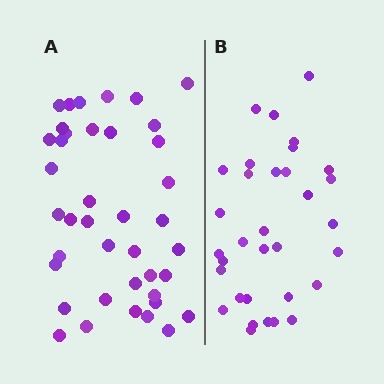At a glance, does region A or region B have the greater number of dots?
Region A (the left region) has more dots.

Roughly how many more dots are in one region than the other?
Region A has roughly 8 or so more dots than region B.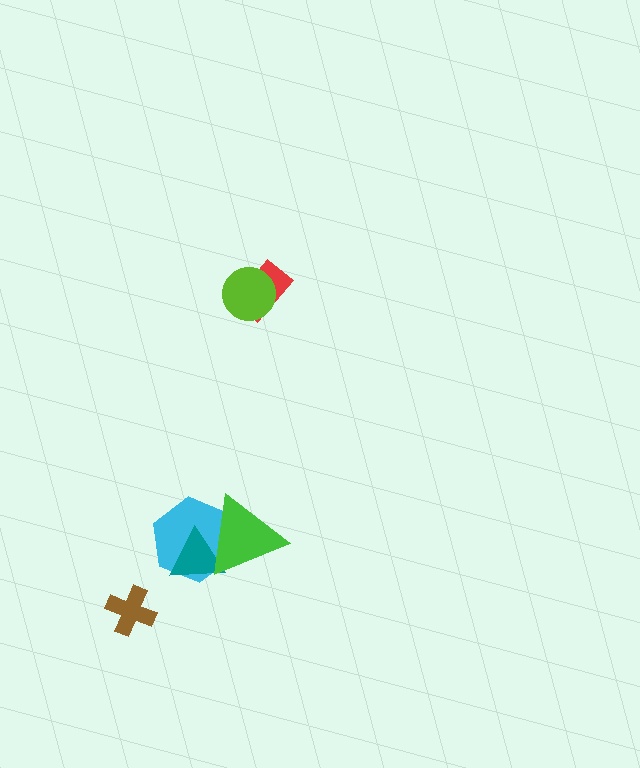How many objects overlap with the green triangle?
2 objects overlap with the green triangle.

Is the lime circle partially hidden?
No, no other shape covers it.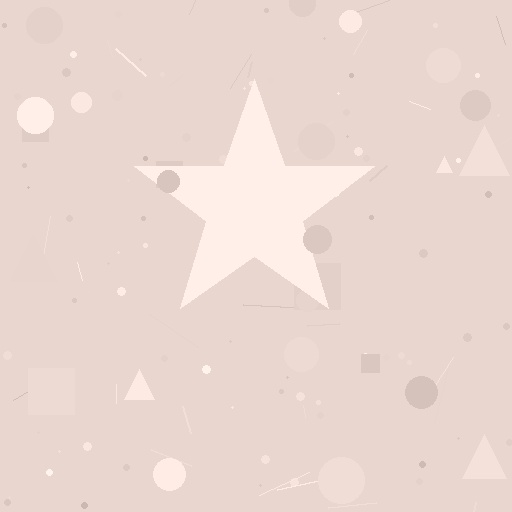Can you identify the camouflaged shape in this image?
The camouflaged shape is a star.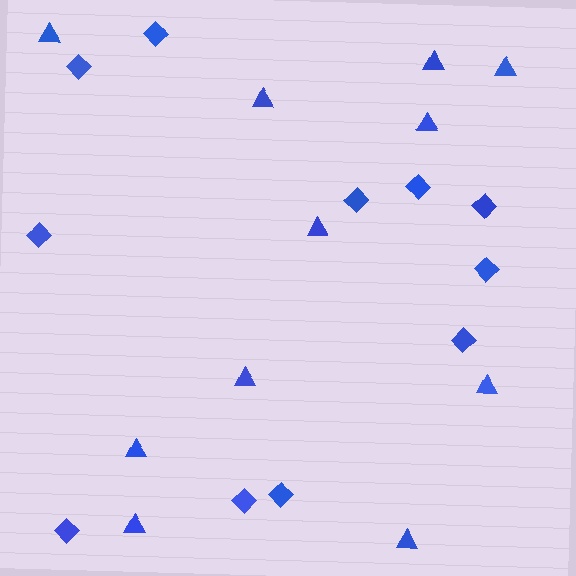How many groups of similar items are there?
There are 2 groups: one group of triangles (11) and one group of diamonds (11).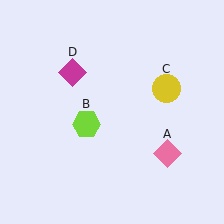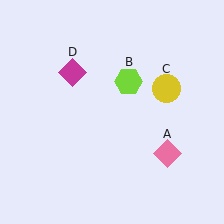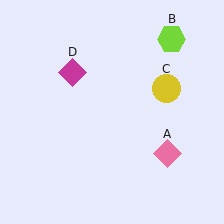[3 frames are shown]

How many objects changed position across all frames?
1 object changed position: lime hexagon (object B).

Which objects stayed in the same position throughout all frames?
Pink diamond (object A) and yellow circle (object C) and magenta diamond (object D) remained stationary.